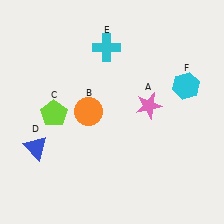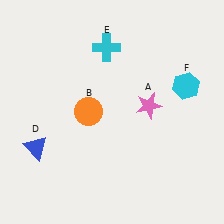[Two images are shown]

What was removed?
The lime pentagon (C) was removed in Image 2.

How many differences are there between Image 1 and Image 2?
There is 1 difference between the two images.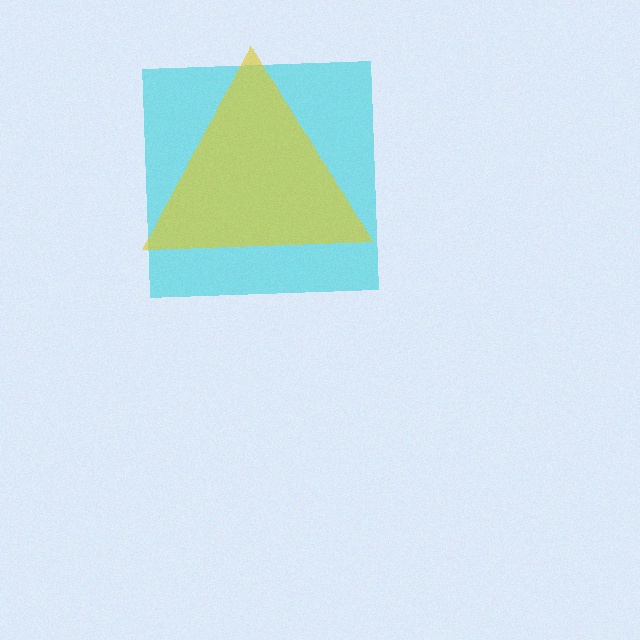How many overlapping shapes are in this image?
There are 2 overlapping shapes in the image.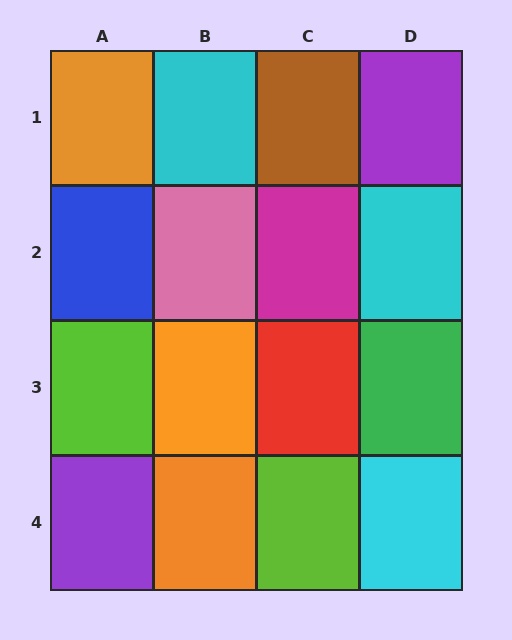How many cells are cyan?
3 cells are cyan.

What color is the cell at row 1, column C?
Brown.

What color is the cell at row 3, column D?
Green.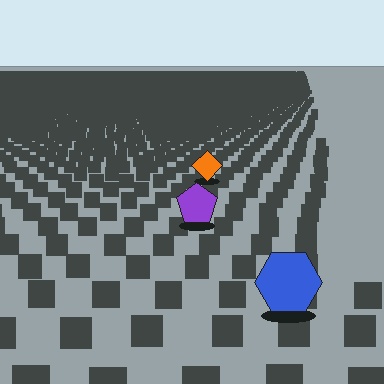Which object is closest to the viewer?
The blue hexagon is closest. The texture marks near it are larger and more spread out.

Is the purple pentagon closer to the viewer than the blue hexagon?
No. The blue hexagon is closer — you can tell from the texture gradient: the ground texture is coarser near it.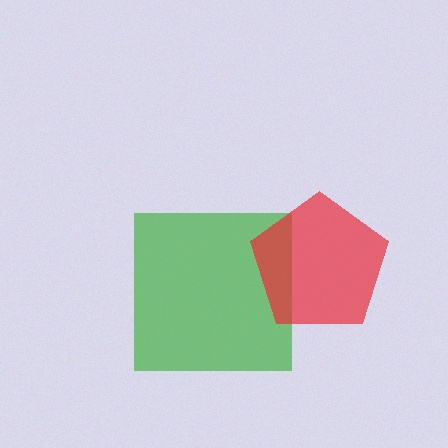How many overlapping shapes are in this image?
There are 2 overlapping shapes in the image.